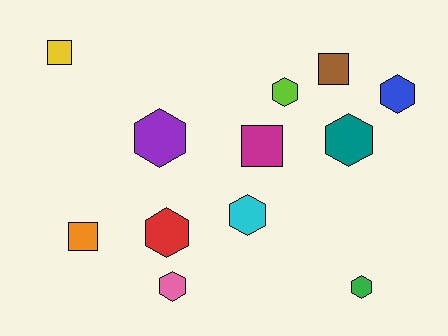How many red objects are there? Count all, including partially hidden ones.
There is 1 red object.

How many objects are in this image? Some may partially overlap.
There are 12 objects.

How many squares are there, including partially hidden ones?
There are 4 squares.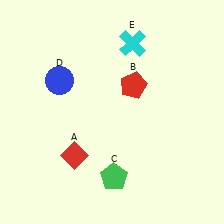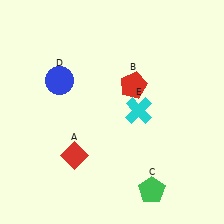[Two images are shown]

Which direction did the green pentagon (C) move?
The green pentagon (C) moved right.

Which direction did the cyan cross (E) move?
The cyan cross (E) moved down.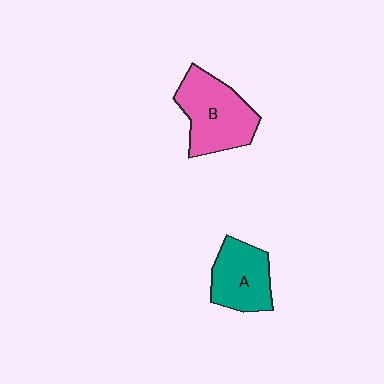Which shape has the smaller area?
Shape A (teal).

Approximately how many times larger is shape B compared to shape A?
Approximately 1.3 times.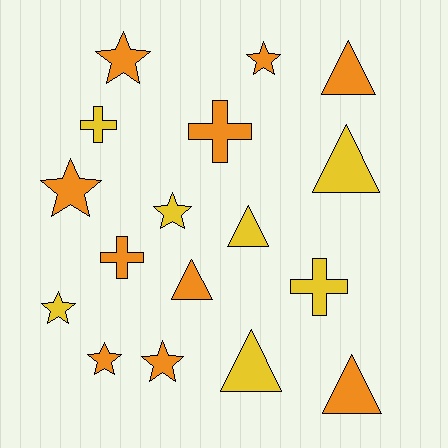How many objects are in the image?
There are 17 objects.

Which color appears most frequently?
Orange, with 10 objects.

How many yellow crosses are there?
There are 2 yellow crosses.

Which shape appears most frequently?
Star, with 7 objects.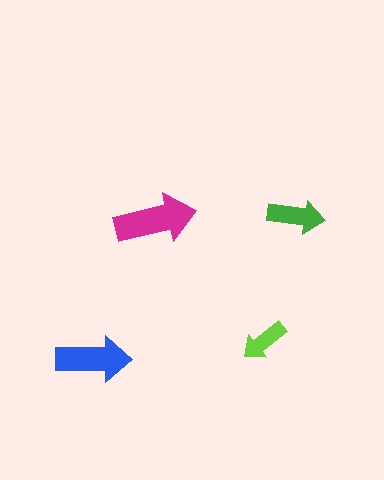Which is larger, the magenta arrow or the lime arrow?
The magenta one.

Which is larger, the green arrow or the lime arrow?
The green one.